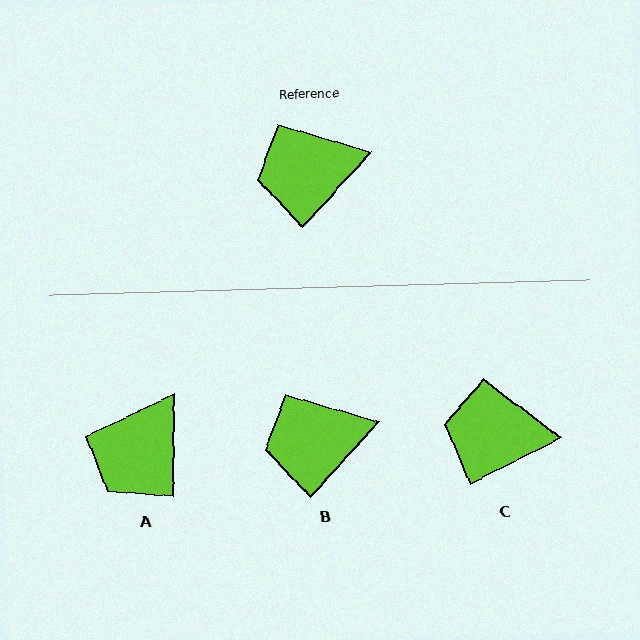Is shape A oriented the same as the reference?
No, it is off by about 42 degrees.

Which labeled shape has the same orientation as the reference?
B.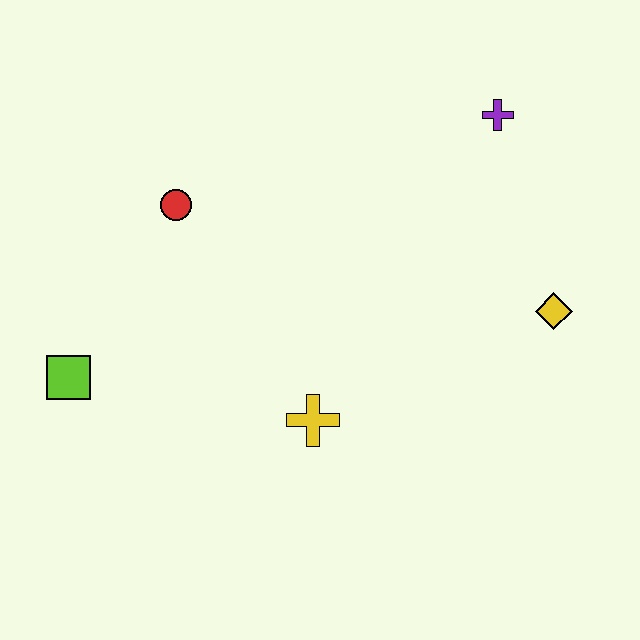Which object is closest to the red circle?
The lime square is closest to the red circle.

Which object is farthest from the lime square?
The purple cross is farthest from the lime square.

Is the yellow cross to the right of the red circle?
Yes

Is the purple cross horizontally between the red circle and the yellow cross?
No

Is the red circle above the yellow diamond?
Yes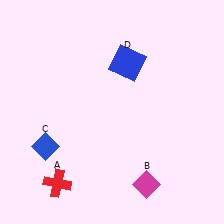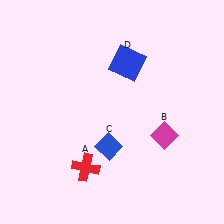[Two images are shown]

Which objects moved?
The objects that moved are: the red cross (A), the magenta diamond (B), the blue diamond (C).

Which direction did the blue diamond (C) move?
The blue diamond (C) moved right.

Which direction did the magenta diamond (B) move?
The magenta diamond (B) moved up.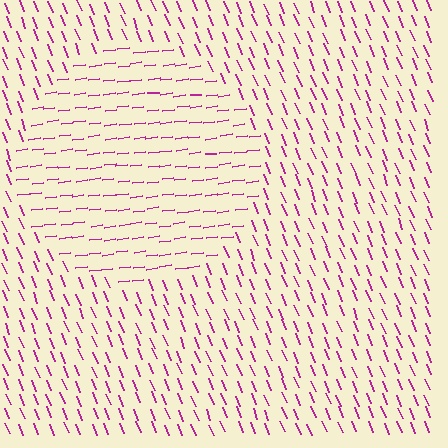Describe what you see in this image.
The image is filled with small magenta line segments. A circle region in the image has lines oriented differently from the surrounding lines, creating a visible texture boundary.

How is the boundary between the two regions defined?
The boundary is defined purely by a change in line orientation (approximately 75 degrees difference). All lines are the same color and thickness.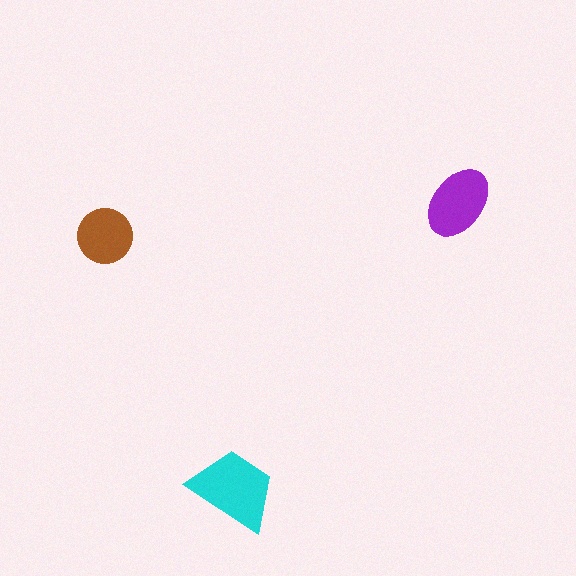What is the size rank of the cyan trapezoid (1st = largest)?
1st.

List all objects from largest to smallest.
The cyan trapezoid, the purple ellipse, the brown circle.